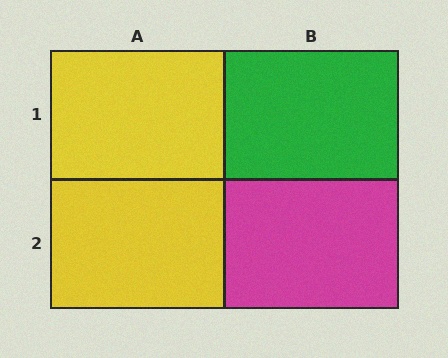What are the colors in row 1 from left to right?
Yellow, green.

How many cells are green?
1 cell is green.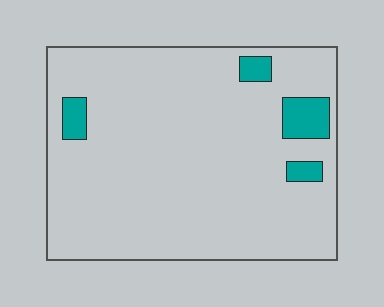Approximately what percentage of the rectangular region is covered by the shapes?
Approximately 10%.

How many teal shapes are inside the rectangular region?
4.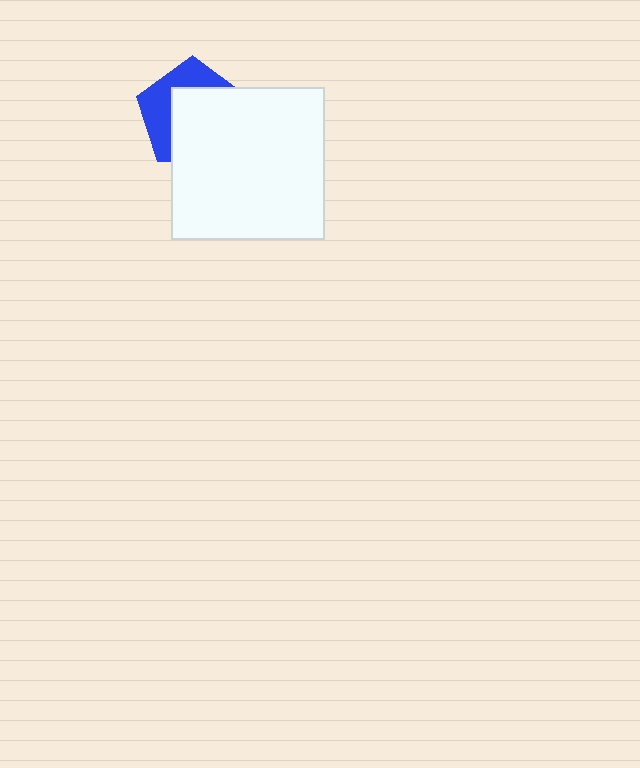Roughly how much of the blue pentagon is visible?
A small part of it is visible (roughly 40%).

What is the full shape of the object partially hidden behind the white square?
The partially hidden object is a blue pentagon.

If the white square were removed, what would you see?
You would see the complete blue pentagon.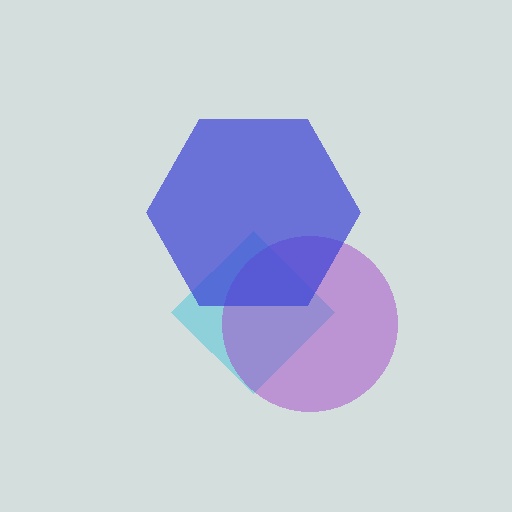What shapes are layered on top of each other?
The layered shapes are: a cyan diamond, a purple circle, a blue hexagon.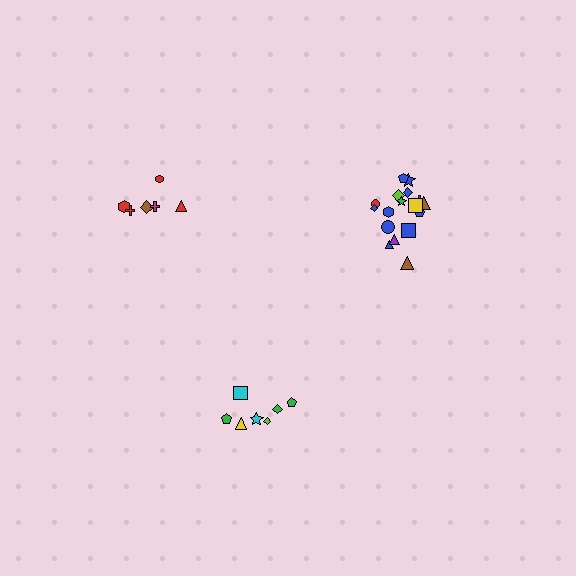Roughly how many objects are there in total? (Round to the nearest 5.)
Roughly 30 objects in total.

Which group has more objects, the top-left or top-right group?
The top-right group.